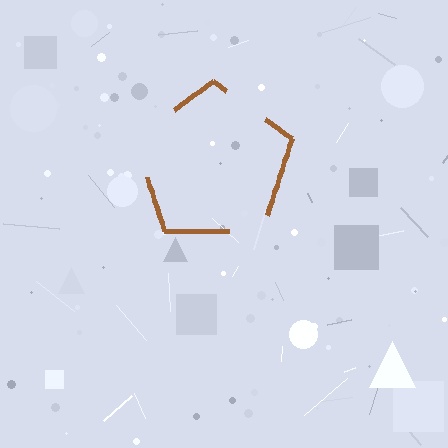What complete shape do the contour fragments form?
The contour fragments form a pentagon.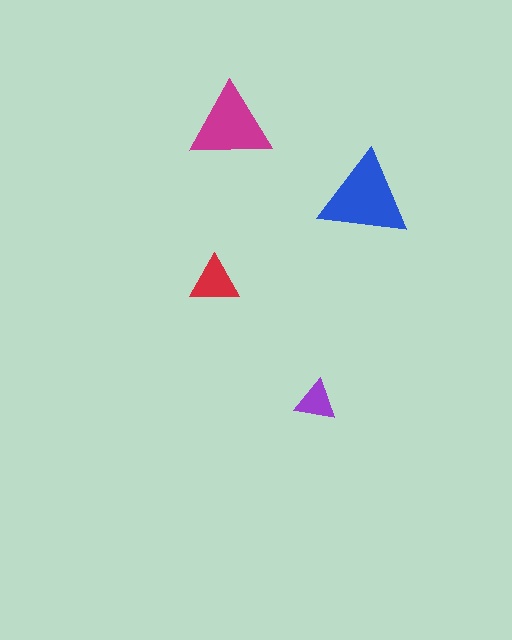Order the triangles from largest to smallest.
the blue one, the magenta one, the red one, the purple one.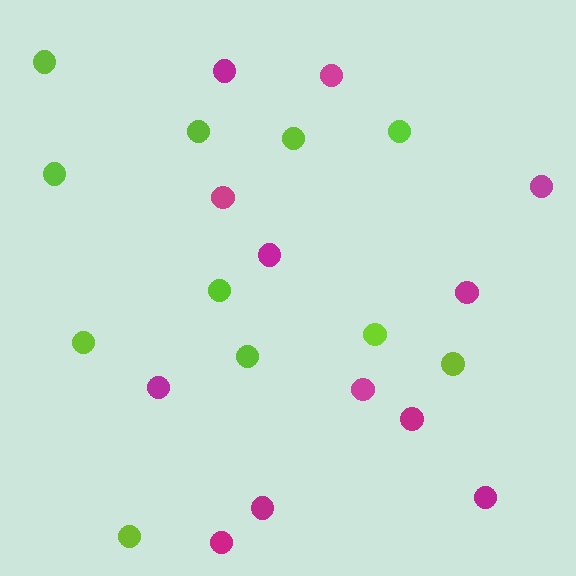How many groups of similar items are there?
There are 2 groups: one group of lime circles (11) and one group of magenta circles (12).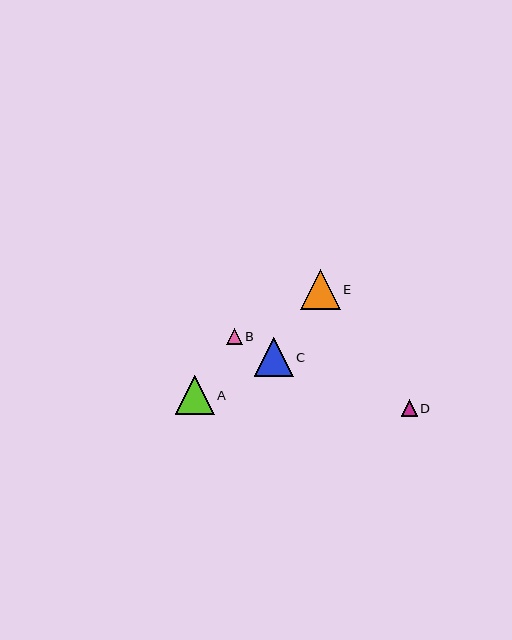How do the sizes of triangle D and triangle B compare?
Triangle D and triangle B are approximately the same size.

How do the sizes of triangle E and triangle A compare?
Triangle E and triangle A are approximately the same size.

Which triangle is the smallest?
Triangle B is the smallest with a size of approximately 16 pixels.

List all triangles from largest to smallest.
From largest to smallest: E, A, C, D, B.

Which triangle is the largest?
Triangle E is the largest with a size of approximately 40 pixels.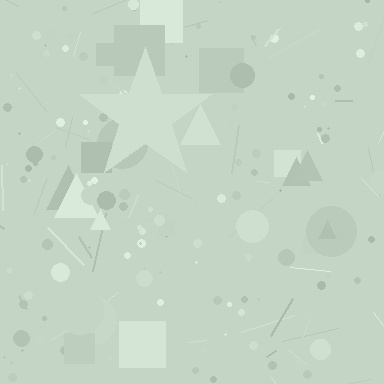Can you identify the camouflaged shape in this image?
The camouflaged shape is a star.